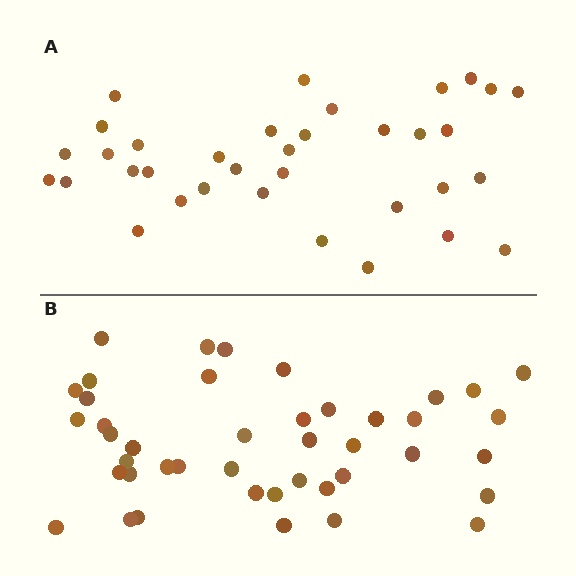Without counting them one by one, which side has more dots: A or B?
Region B (the bottom region) has more dots.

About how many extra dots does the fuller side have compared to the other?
Region B has roughly 8 or so more dots than region A.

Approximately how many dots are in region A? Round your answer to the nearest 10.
About 40 dots. (The exact count is 35, which rounds to 40.)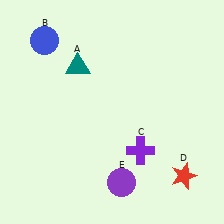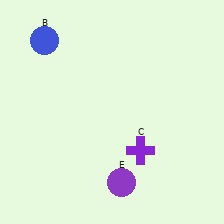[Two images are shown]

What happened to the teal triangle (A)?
The teal triangle (A) was removed in Image 2. It was in the top-left area of Image 1.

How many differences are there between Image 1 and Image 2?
There are 2 differences between the two images.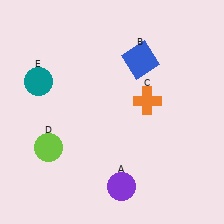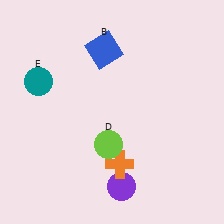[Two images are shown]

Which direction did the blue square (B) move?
The blue square (B) moved left.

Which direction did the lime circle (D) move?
The lime circle (D) moved right.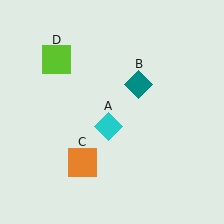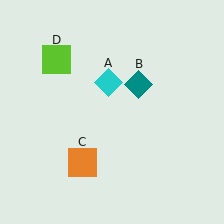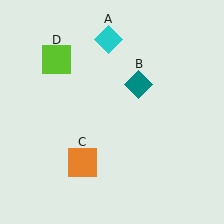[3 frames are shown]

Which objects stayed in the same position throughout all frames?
Teal diamond (object B) and orange square (object C) and lime square (object D) remained stationary.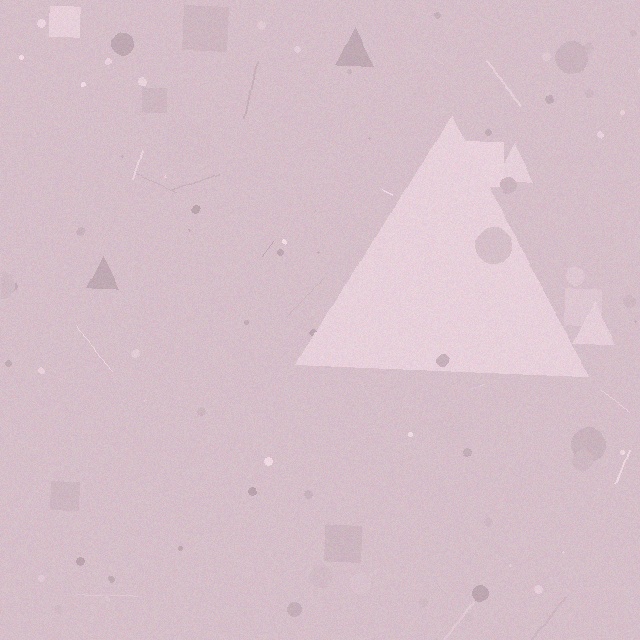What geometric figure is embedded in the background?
A triangle is embedded in the background.